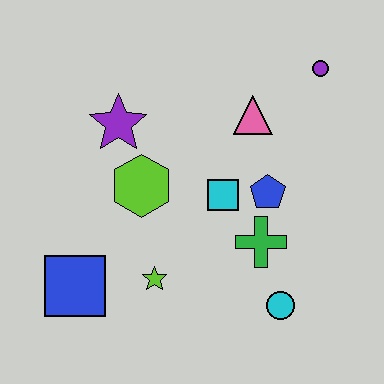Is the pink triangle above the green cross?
Yes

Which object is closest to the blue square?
The lime star is closest to the blue square.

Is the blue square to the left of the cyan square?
Yes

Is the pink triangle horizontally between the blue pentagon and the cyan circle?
No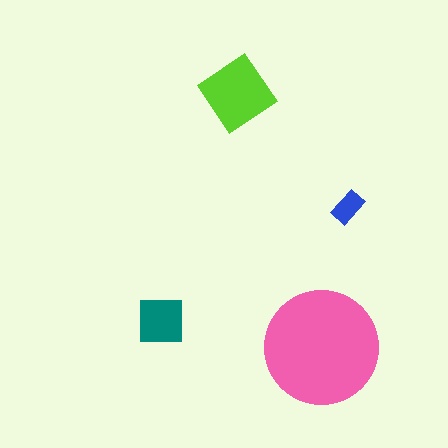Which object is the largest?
The pink circle.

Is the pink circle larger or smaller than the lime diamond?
Larger.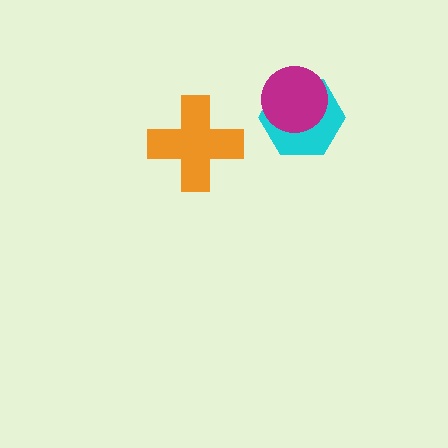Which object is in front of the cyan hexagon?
The magenta circle is in front of the cyan hexagon.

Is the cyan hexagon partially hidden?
Yes, it is partially covered by another shape.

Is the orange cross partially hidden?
No, no other shape covers it.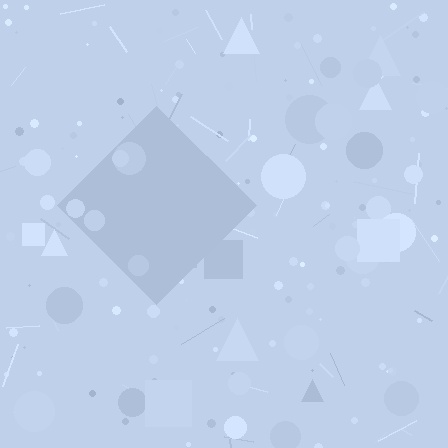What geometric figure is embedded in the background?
A diamond is embedded in the background.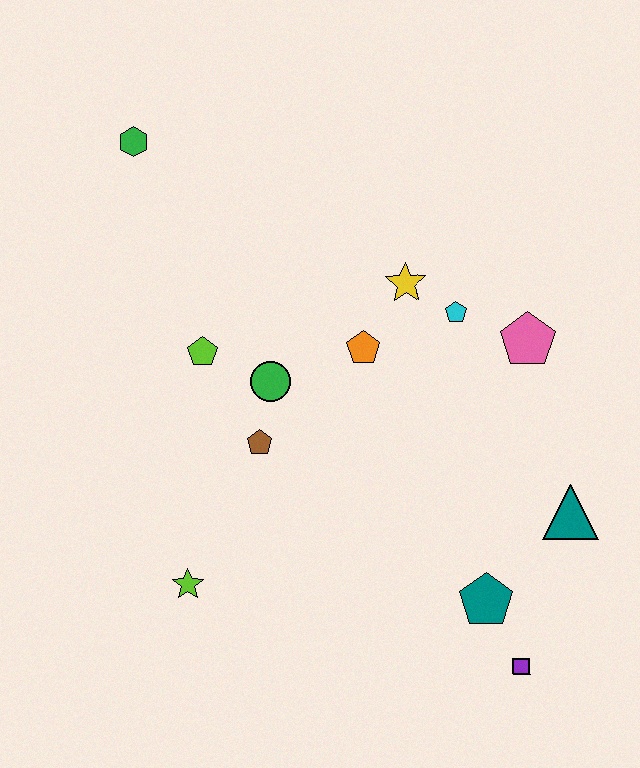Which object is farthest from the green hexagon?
The purple square is farthest from the green hexagon.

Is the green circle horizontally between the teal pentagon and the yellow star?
No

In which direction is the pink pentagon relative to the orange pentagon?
The pink pentagon is to the right of the orange pentagon.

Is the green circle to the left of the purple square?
Yes